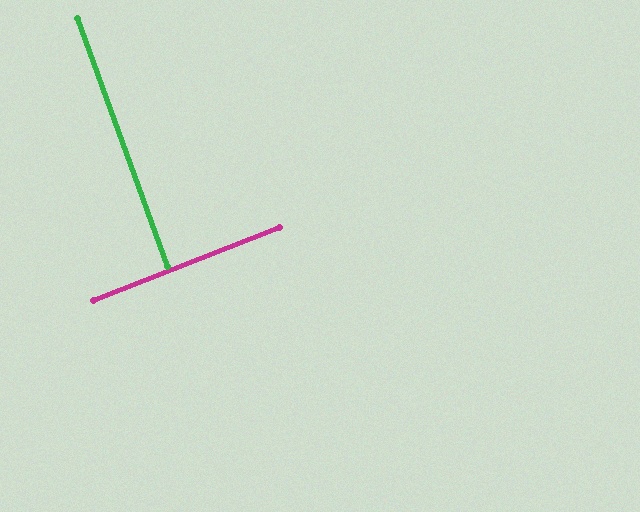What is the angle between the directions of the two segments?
Approximately 88 degrees.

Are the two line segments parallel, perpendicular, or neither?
Perpendicular — they meet at approximately 88°.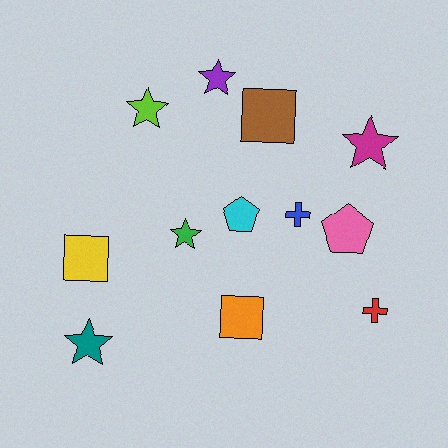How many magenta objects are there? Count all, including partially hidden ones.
There is 1 magenta object.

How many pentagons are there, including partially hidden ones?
There are 2 pentagons.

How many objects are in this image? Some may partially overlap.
There are 12 objects.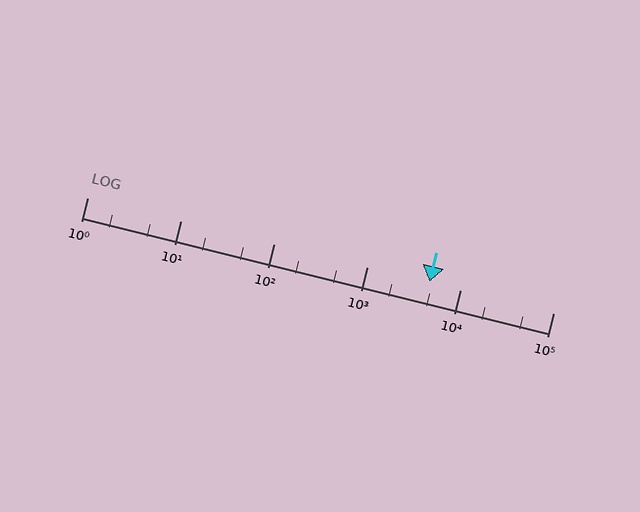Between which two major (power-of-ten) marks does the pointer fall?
The pointer is between 1000 and 10000.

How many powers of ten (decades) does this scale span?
The scale spans 5 decades, from 1 to 100000.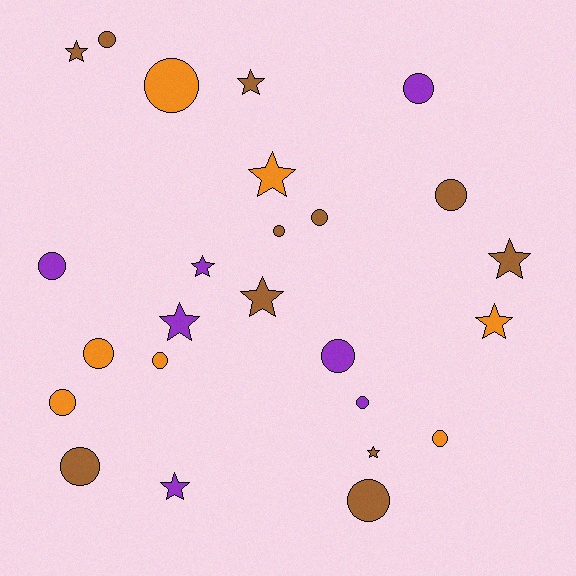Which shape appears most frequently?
Circle, with 15 objects.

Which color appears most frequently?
Brown, with 11 objects.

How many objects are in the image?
There are 25 objects.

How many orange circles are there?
There are 5 orange circles.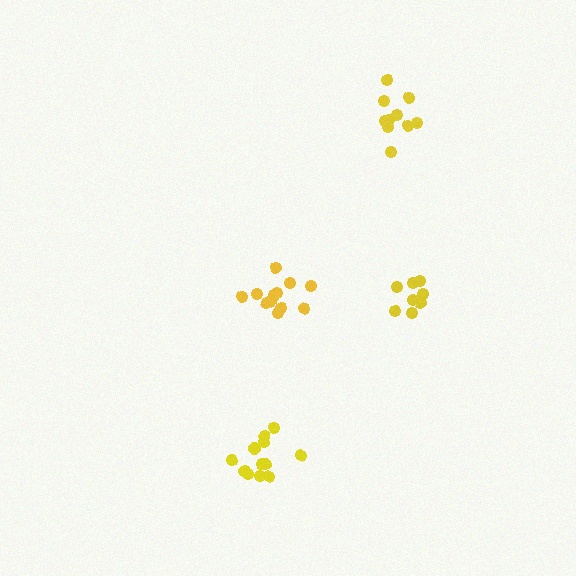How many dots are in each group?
Group 1: 13 dots, Group 2: 12 dots, Group 3: 8 dots, Group 4: 10 dots (43 total).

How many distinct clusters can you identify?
There are 4 distinct clusters.